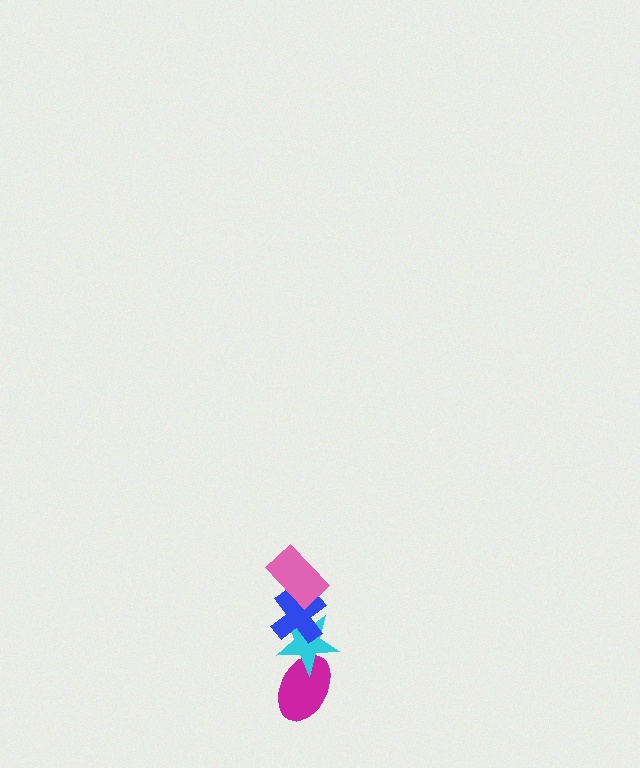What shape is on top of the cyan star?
The blue cross is on top of the cyan star.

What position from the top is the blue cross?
The blue cross is 2nd from the top.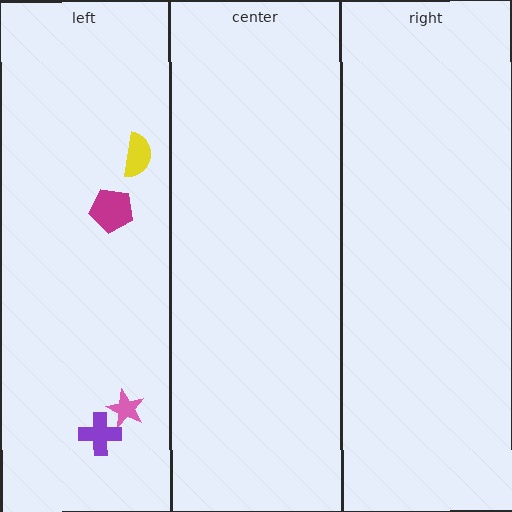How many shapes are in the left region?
4.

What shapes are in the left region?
The pink star, the yellow semicircle, the purple cross, the magenta pentagon.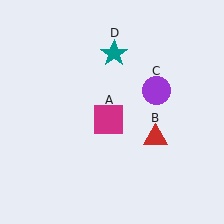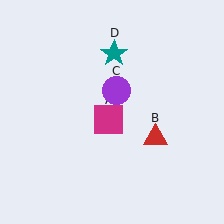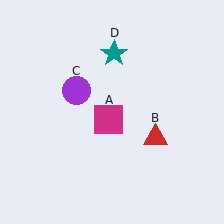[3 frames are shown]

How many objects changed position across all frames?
1 object changed position: purple circle (object C).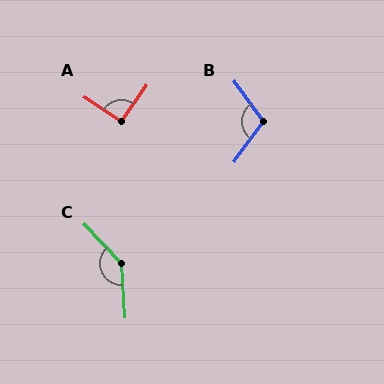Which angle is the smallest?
A, at approximately 91 degrees.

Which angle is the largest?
C, at approximately 140 degrees.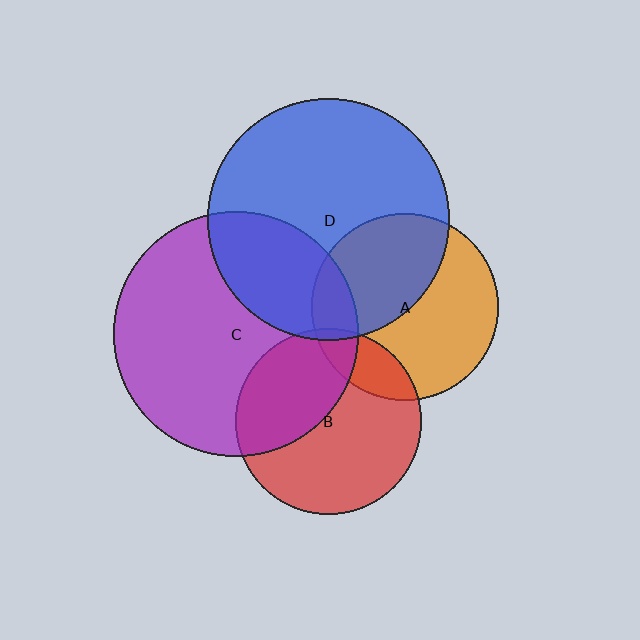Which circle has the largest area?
Circle C (purple).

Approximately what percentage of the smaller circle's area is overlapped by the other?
Approximately 15%.